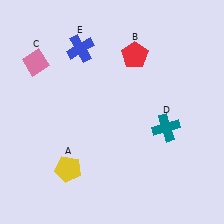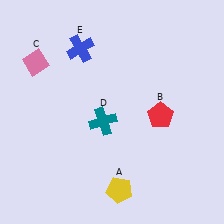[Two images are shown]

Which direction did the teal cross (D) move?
The teal cross (D) moved left.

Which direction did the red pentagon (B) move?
The red pentagon (B) moved down.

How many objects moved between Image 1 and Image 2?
3 objects moved between the two images.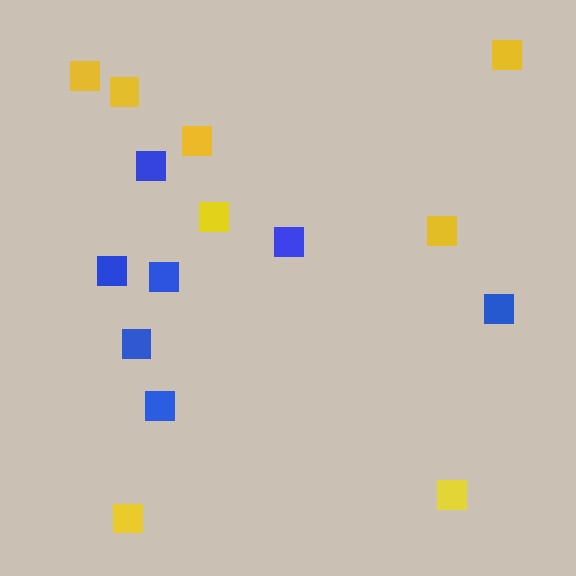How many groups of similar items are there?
There are 2 groups: one group of yellow squares (8) and one group of blue squares (7).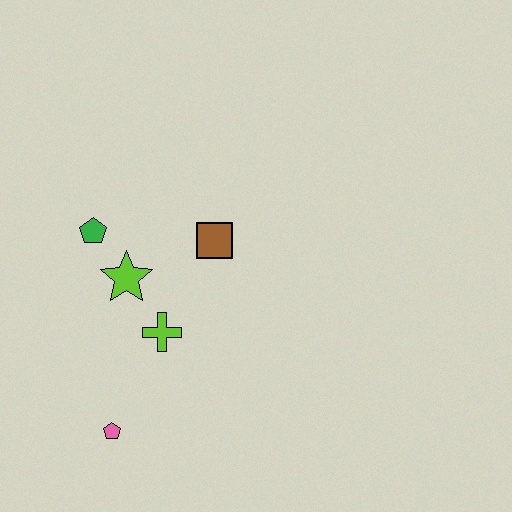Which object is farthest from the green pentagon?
The pink pentagon is farthest from the green pentagon.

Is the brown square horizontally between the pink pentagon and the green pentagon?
No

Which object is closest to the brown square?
The lime star is closest to the brown square.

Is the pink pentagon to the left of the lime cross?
Yes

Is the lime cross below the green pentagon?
Yes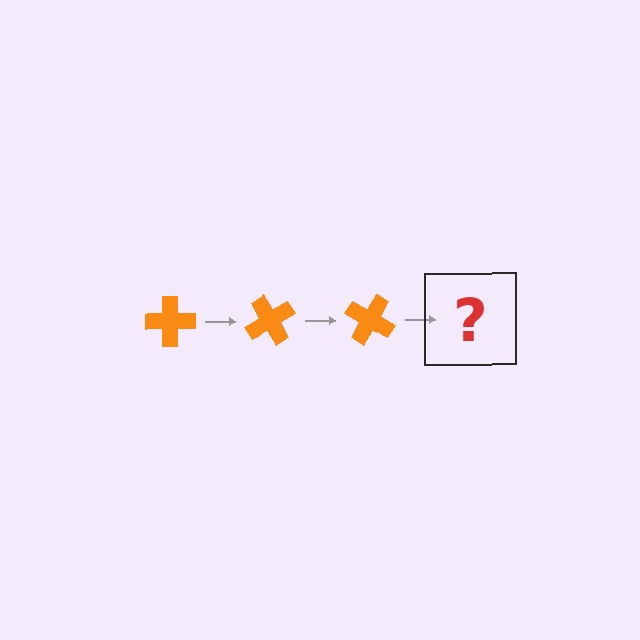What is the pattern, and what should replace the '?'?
The pattern is that the cross rotates 60 degrees each step. The '?' should be an orange cross rotated 180 degrees.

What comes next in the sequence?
The next element should be an orange cross rotated 180 degrees.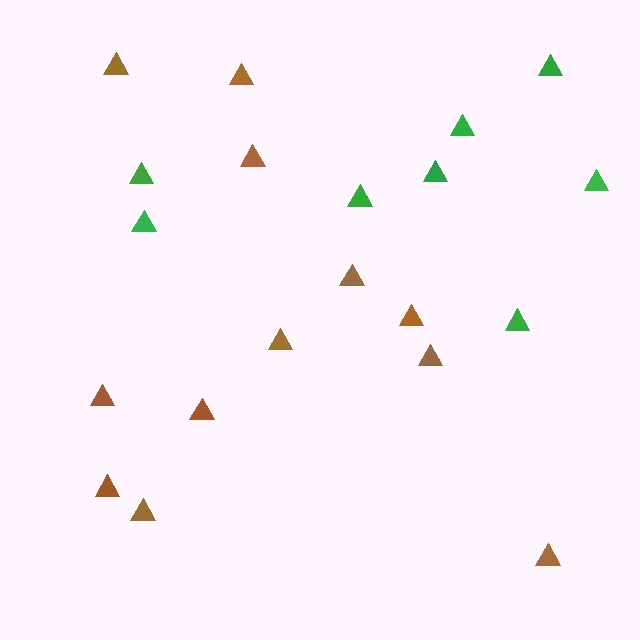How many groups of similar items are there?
There are 2 groups: one group of brown triangles (12) and one group of green triangles (8).